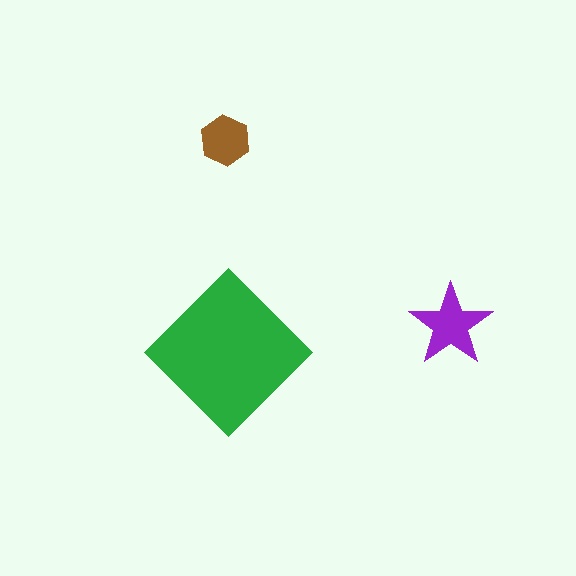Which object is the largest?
The green diamond.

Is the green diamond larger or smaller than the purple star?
Larger.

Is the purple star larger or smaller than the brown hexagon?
Larger.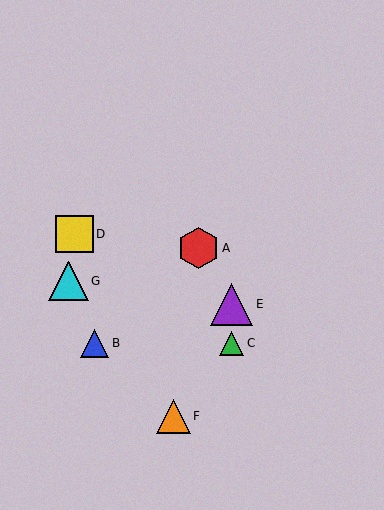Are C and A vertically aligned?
No, C is at x≈232 and A is at x≈199.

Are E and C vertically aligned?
Yes, both are at x≈232.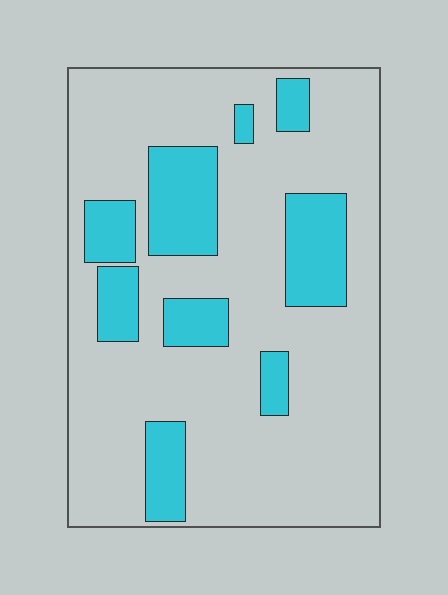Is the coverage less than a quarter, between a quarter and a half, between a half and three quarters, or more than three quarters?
Less than a quarter.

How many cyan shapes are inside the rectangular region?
9.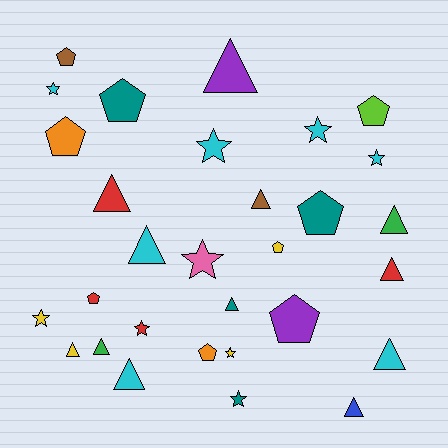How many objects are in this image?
There are 30 objects.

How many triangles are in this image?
There are 12 triangles.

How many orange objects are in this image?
There are 2 orange objects.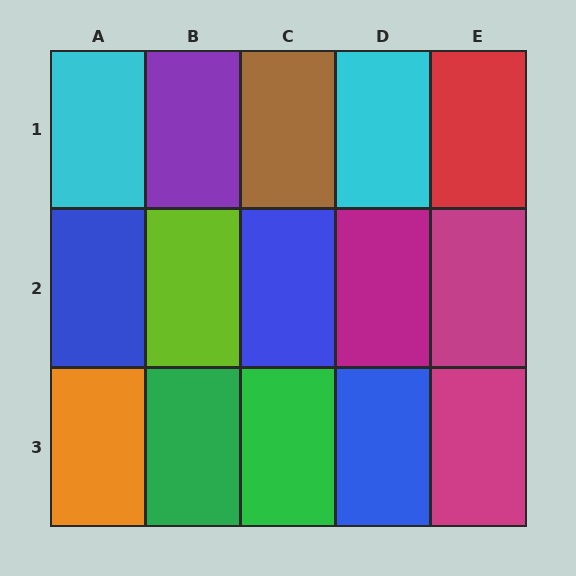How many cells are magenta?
3 cells are magenta.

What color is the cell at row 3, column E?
Magenta.